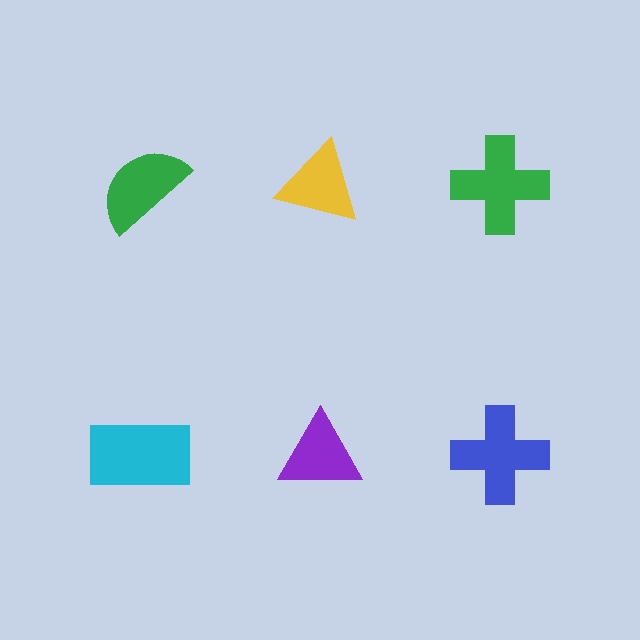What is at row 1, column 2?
A yellow triangle.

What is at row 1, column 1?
A green semicircle.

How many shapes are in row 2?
3 shapes.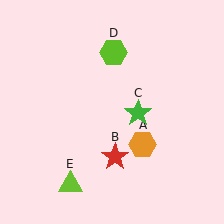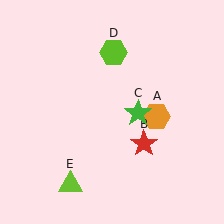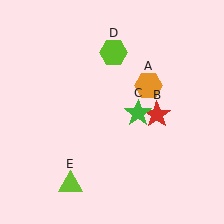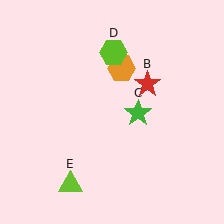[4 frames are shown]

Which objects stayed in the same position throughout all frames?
Green star (object C) and lime hexagon (object D) and lime triangle (object E) remained stationary.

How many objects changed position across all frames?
2 objects changed position: orange hexagon (object A), red star (object B).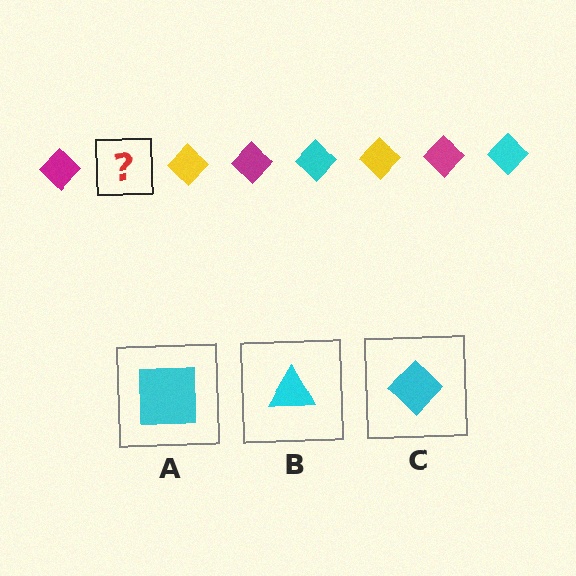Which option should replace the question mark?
Option C.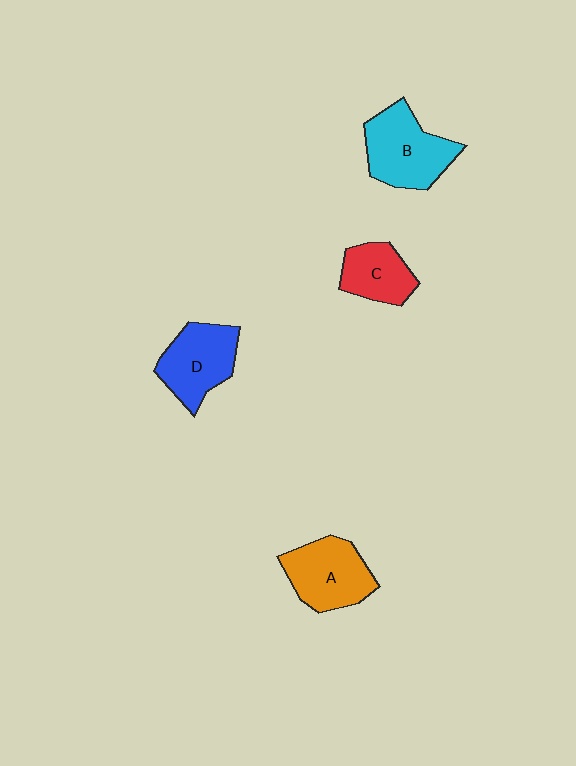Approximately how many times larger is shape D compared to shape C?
Approximately 1.4 times.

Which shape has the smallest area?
Shape C (red).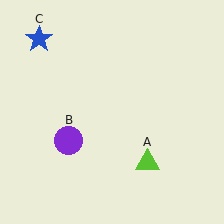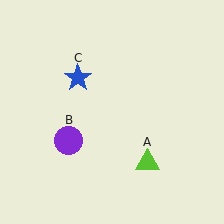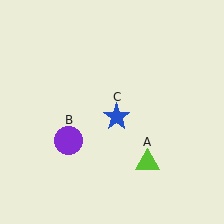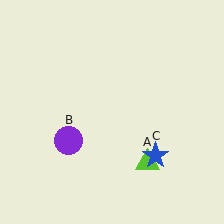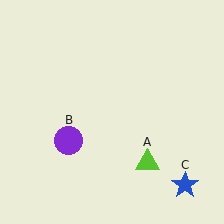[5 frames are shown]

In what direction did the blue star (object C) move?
The blue star (object C) moved down and to the right.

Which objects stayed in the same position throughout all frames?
Lime triangle (object A) and purple circle (object B) remained stationary.